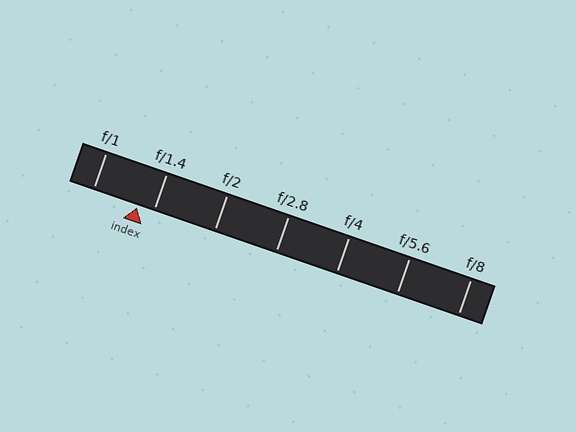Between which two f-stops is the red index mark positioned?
The index mark is between f/1 and f/1.4.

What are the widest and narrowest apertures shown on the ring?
The widest aperture shown is f/1 and the narrowest is f/8.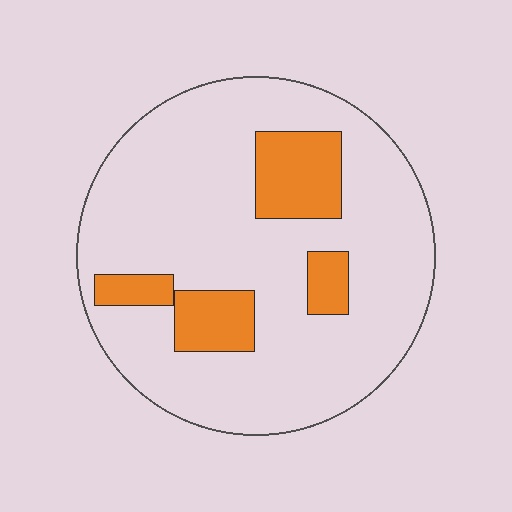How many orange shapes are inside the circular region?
4.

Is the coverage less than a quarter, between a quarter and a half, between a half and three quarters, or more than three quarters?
Less than a quarter.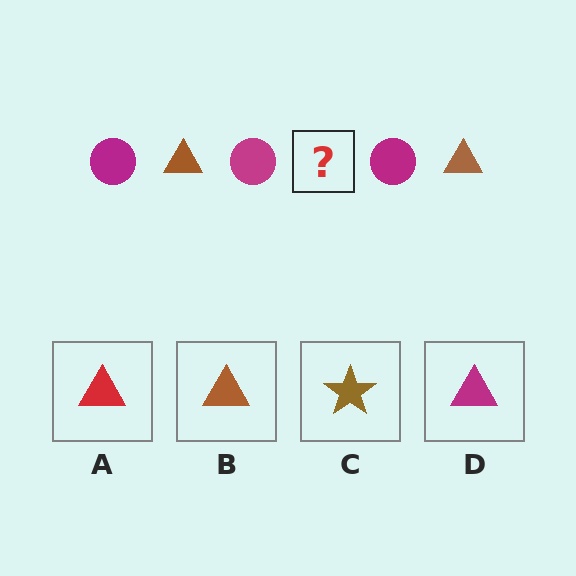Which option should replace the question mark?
Option B.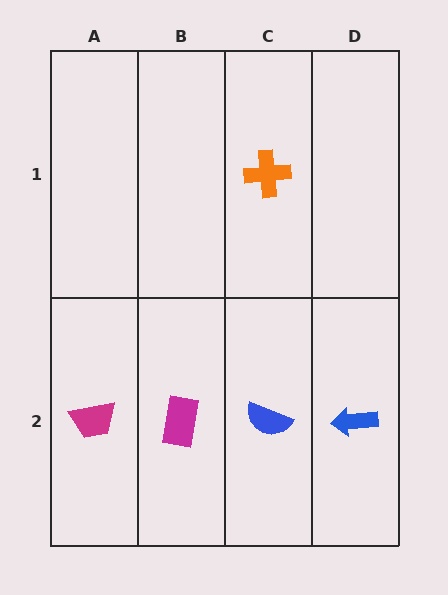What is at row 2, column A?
A magenta trapezoid.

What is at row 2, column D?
A blue arrow.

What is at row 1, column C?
An orange cross.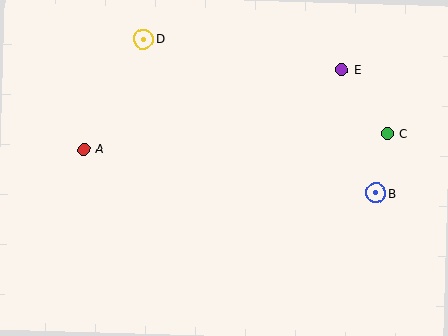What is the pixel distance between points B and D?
The distance between B and D is 279 pixels.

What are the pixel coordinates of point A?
Point A is at (84, 149).